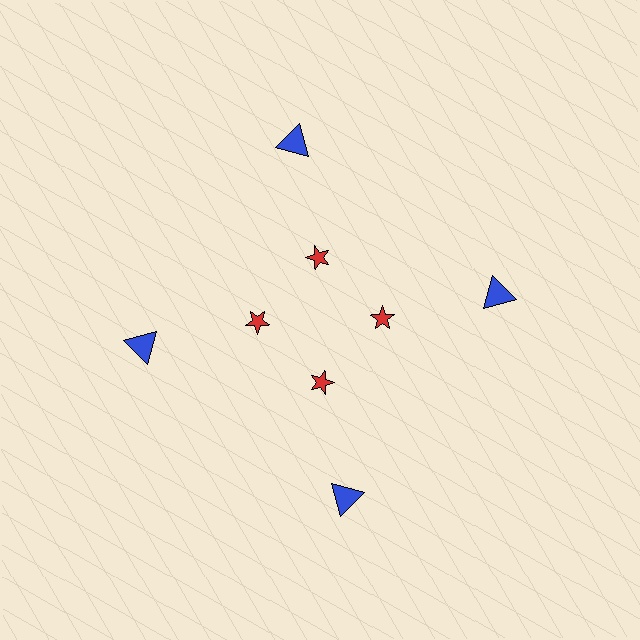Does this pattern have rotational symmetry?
Yes, this pattern has 4-fold rotational symmetry. It looks the same after rotating 90 degrees around the center.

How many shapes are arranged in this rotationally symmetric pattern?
There are 8 shapes, arranged in 4 groups of 2.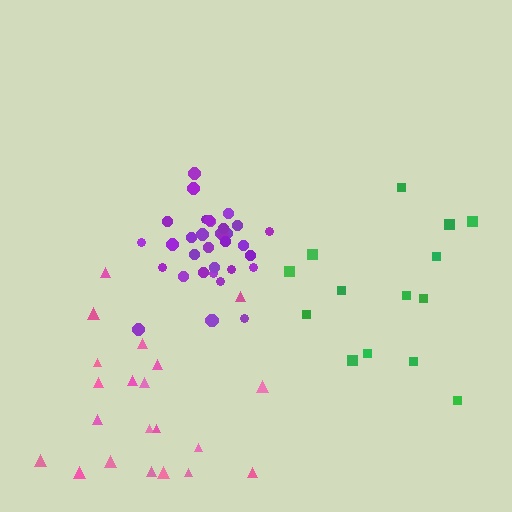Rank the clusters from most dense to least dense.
purple, green, pink.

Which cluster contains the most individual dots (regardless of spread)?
Purple (35).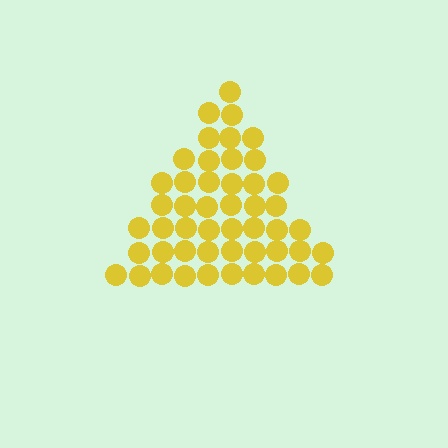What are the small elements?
The small elements are circles.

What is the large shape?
The large shape is a triangle.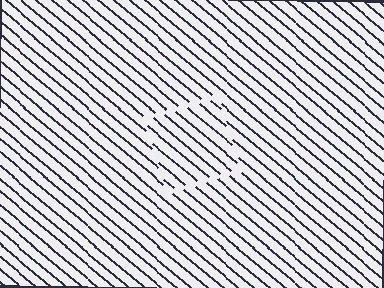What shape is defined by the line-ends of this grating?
An illusory square. The interior of the shape contains the same grating, shifted by half a period — the contour is defined by the phase discontinuity where line-ends from the inner and outer gratings abut.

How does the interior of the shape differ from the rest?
The interior of the shape contains the same grating, shifted by half a period — the contour is defined by the phase discontinuity where line-ends from the inner and outer gratings abut.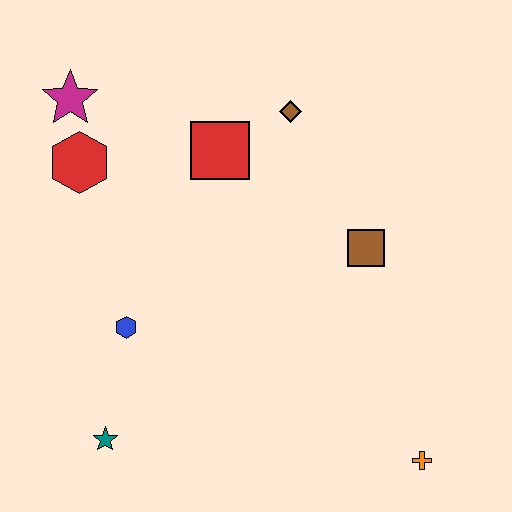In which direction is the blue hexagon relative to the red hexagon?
The blue hexagon is below the red hexagon.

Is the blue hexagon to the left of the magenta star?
No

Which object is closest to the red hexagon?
The magenta star is closest to the red hexagon.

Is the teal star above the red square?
No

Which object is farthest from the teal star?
The brown diamond is farthest from the teal star.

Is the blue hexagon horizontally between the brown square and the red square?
No